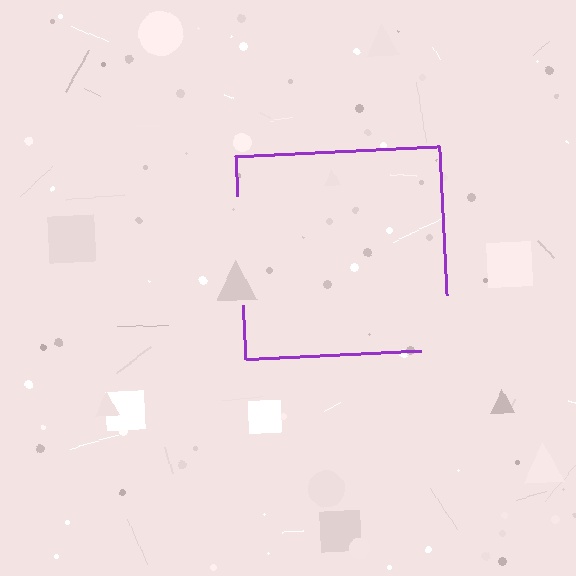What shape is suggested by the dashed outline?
The dashed outline suggests a square.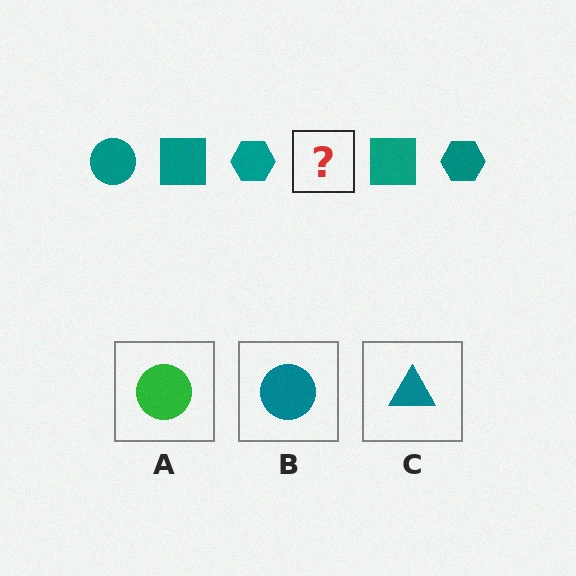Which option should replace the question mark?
Option B.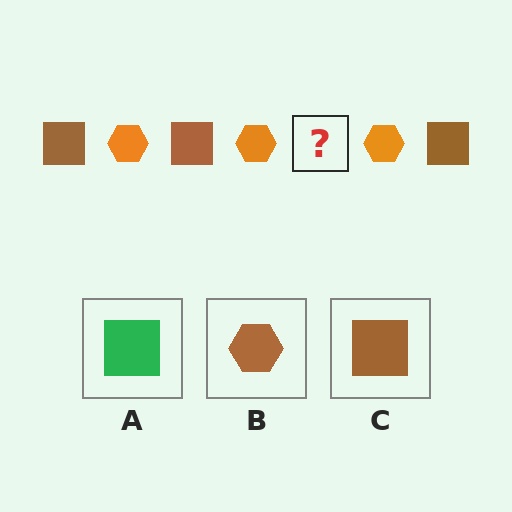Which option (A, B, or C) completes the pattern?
C.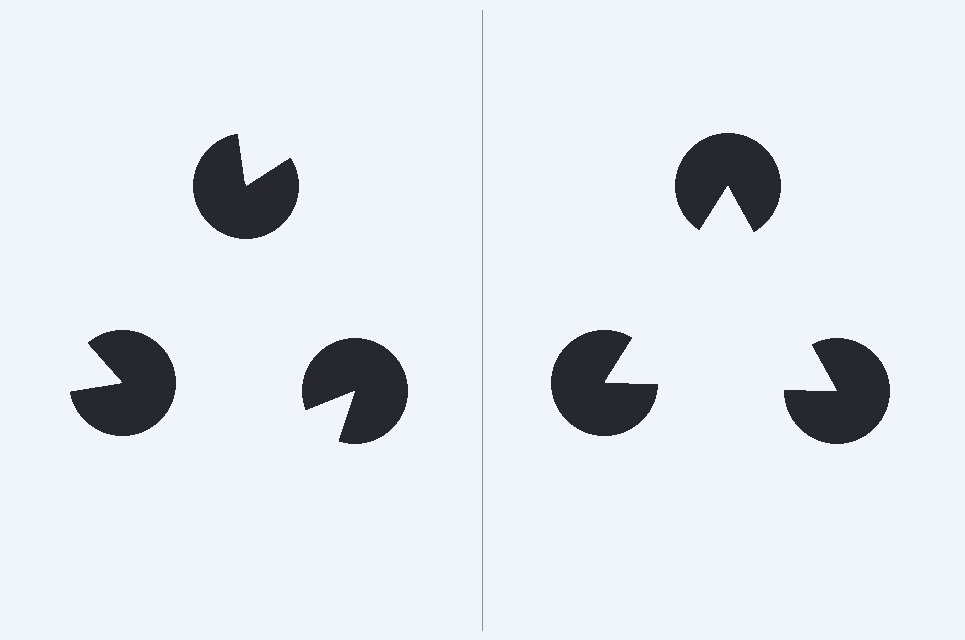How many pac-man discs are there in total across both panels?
6 — 3 on each side.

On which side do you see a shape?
An illusory triangle appears on the right side. On the left side the wedge cuts are rotated, so no coherent shape forms.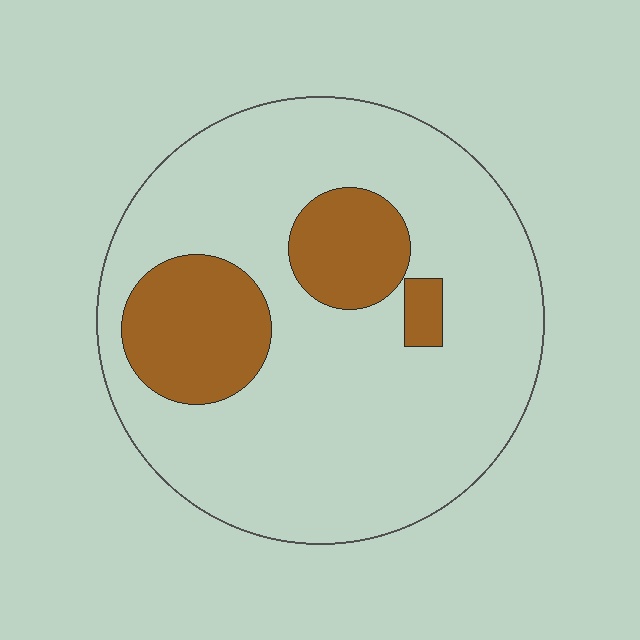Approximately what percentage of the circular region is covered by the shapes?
Approximately 20%.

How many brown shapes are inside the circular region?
3.